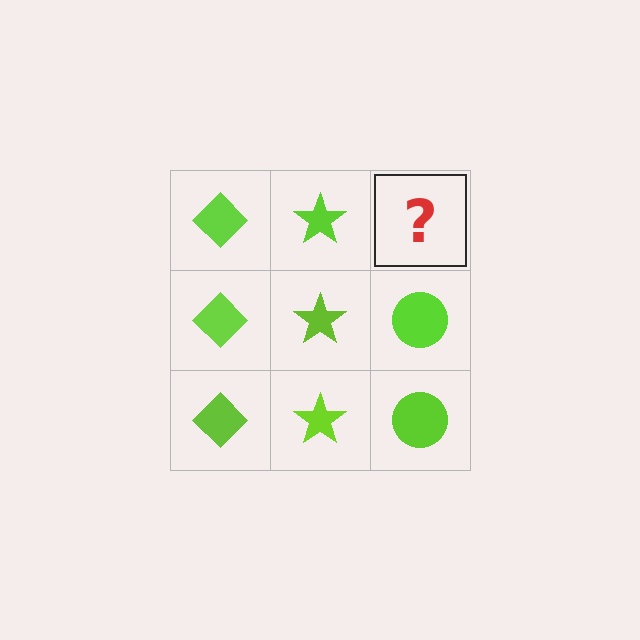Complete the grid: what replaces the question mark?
The question mark should be replaced with a lime circle.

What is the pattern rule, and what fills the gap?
The rule is that each column has a consistent shape. The gap should be filled with a lime circle.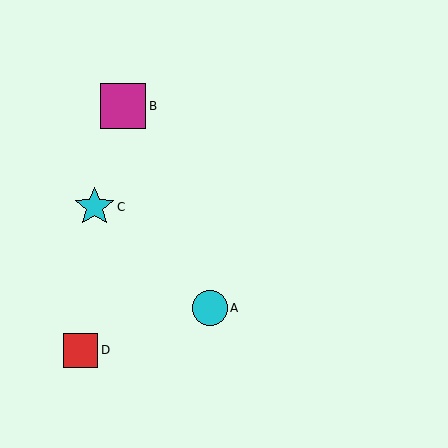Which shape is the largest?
The magenta square (labeled B) is the largest.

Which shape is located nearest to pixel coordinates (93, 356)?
The red square (labeled D) at (81, 350) is nearest to that location.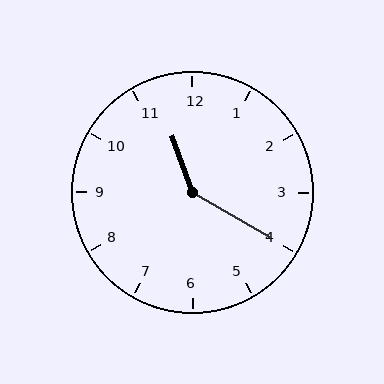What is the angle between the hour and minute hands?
Approximately 140 degrees.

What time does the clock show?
11:20.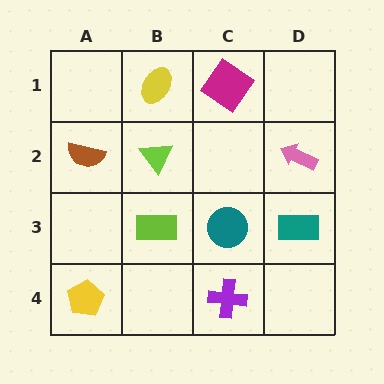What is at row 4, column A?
A yellow pentagon.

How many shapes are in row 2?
3 shapes.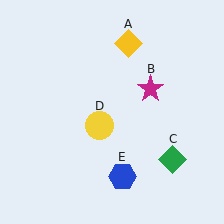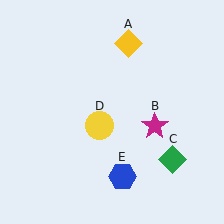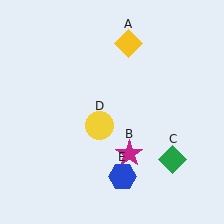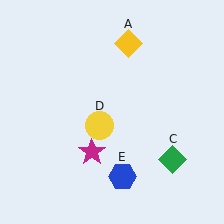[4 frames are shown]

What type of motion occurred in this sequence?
The magenta star (object B) rotated clockwise around the center of the scene.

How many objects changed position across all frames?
1 object changed position: magenta star (object B).